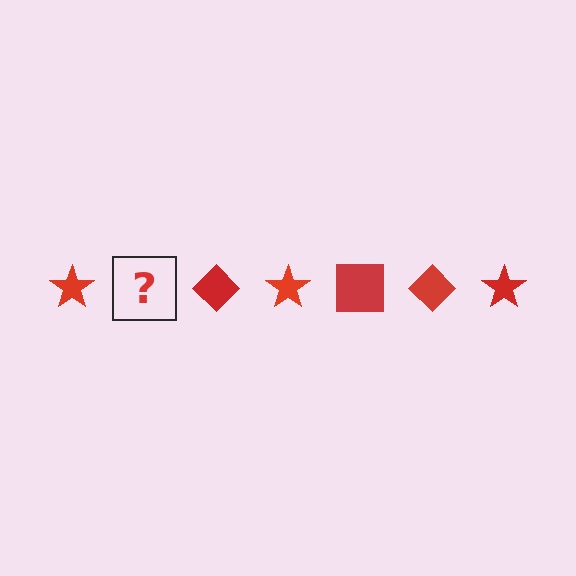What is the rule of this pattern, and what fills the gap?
The rule is that the pattern cycles through star, square, diamond shapes in red. The gap should be filled with a red square.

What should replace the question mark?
The question mark should be replaced with a red square.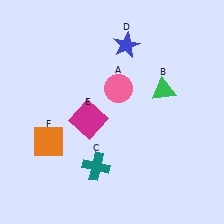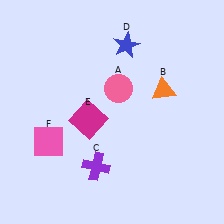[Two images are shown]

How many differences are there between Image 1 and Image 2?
There are 3 differences between the two images.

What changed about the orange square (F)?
In Image 1, F is orange. In Image 2, it changed to pink.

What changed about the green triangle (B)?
In Image 1, B is green. In Image 2, it changed to orange.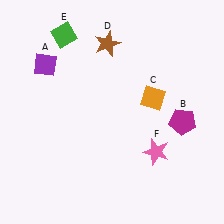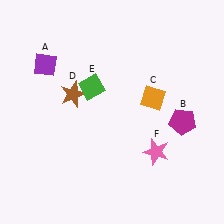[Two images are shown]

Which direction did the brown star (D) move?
The brown star (D) moved down.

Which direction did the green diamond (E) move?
The green diamond (E) moved down.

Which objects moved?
The objects that moved are: the brown star (D), the green diamond (E).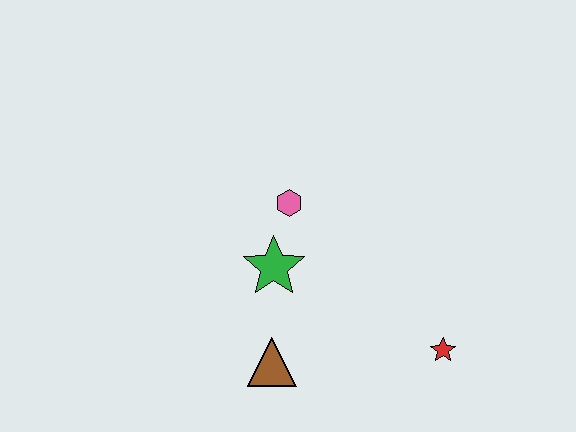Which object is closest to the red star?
The brown triangle is closest to the red star.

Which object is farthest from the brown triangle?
The red star is farthest from the brown triangle.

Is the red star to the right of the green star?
Yes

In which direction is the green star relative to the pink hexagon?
The green star is below the pink hexagon.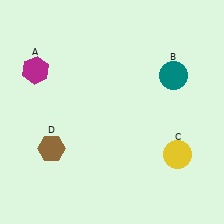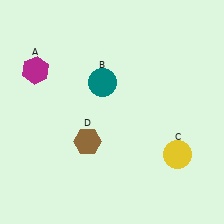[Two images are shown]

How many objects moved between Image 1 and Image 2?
2 objects moved between the two images.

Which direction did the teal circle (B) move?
The teal circle (B) moved left.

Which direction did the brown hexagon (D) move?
The brown hexagon (D) moved right.